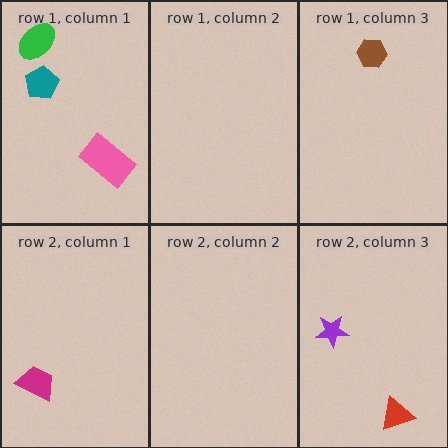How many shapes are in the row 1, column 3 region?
1.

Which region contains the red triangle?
The row 2, column 3 region.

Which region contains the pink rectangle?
The row 1, column 1 region.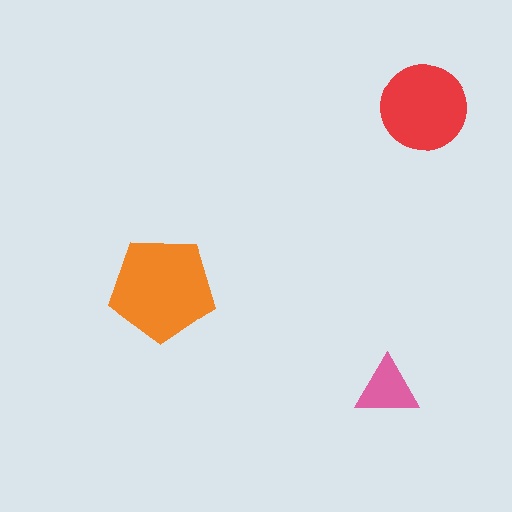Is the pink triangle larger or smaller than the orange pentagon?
Smaller.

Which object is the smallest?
The pink triangle.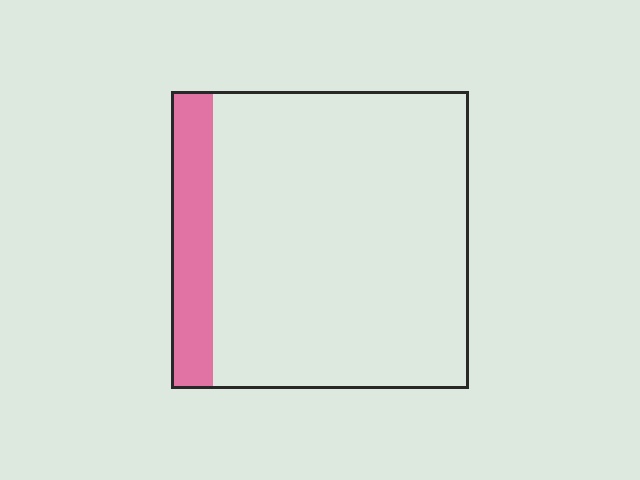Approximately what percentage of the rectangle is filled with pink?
Approximately 15%.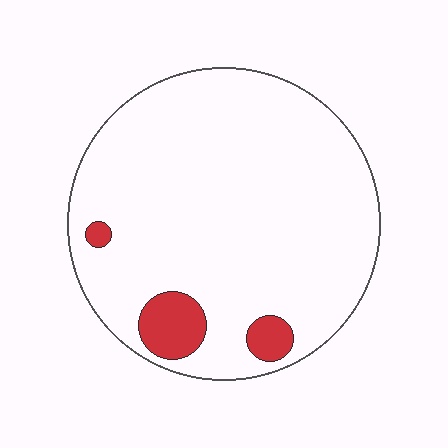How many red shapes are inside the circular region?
3.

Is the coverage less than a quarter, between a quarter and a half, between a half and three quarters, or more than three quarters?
Less than a quarter.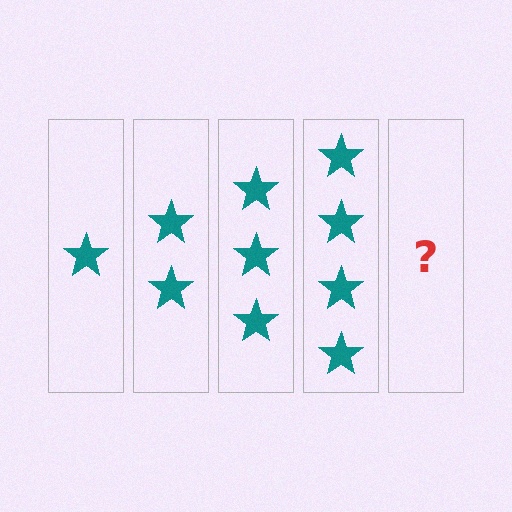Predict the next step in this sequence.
The next step is 5 stars.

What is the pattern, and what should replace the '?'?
The pattern is that each step adds one more star. The '?' should be 5 stars.